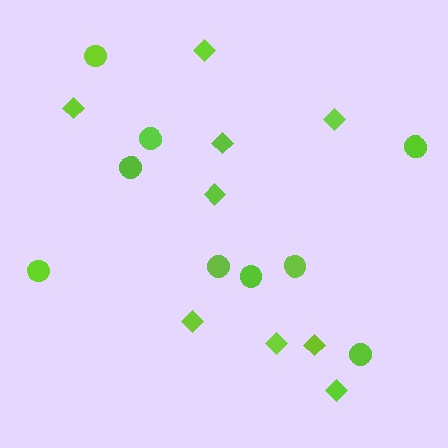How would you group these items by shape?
There are 2 groups: one group of circles (9) and one group of diamonds (9).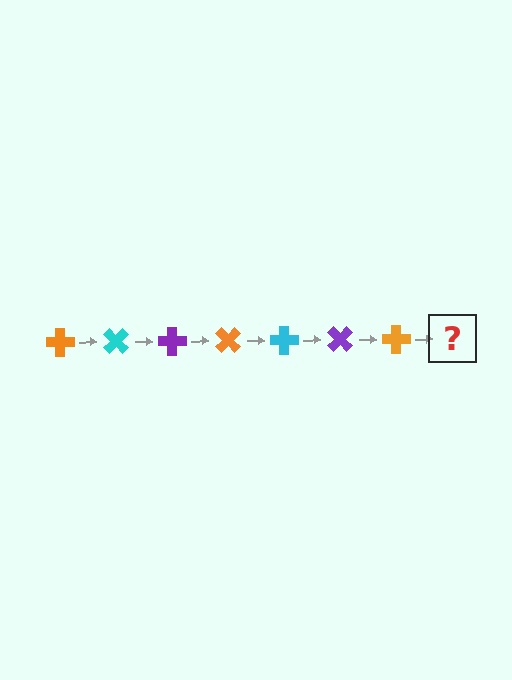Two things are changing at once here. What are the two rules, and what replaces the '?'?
The two rules are that it rotates 45 degrees each step and the color cycles through orange, cyan, and purple. The '?' should be a cyan cross, rotated 315 degrees from the start.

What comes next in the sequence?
The next element should be a cyan cross, rotated 315 degrees from the start.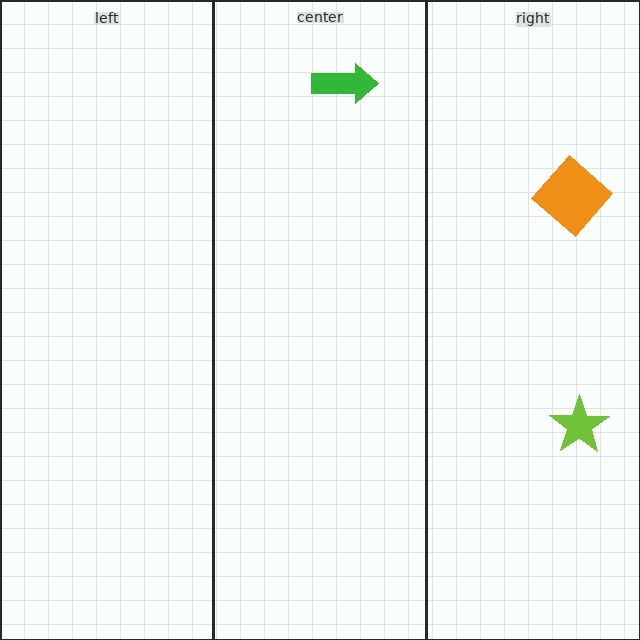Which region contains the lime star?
The right region.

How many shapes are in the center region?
1.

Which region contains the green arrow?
The center region.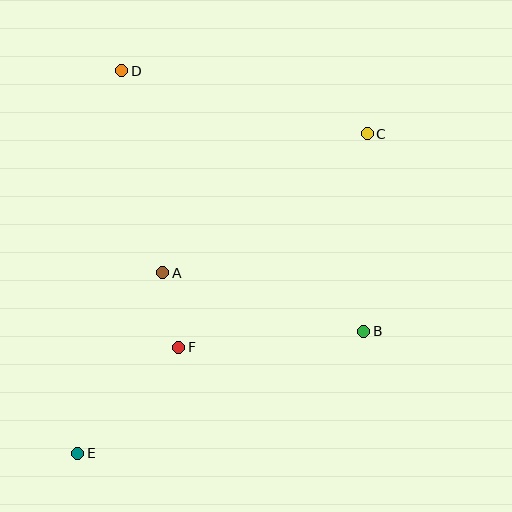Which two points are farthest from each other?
Points C and E are farthest from each other.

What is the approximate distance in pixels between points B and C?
The distance between B and C is approximately 197 pixels.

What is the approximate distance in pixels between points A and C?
The distance between A and C is approximately 247 pixels.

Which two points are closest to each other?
Points A and F are closest to each other.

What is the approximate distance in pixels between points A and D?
The distance between A and D is approximately 206 pixels.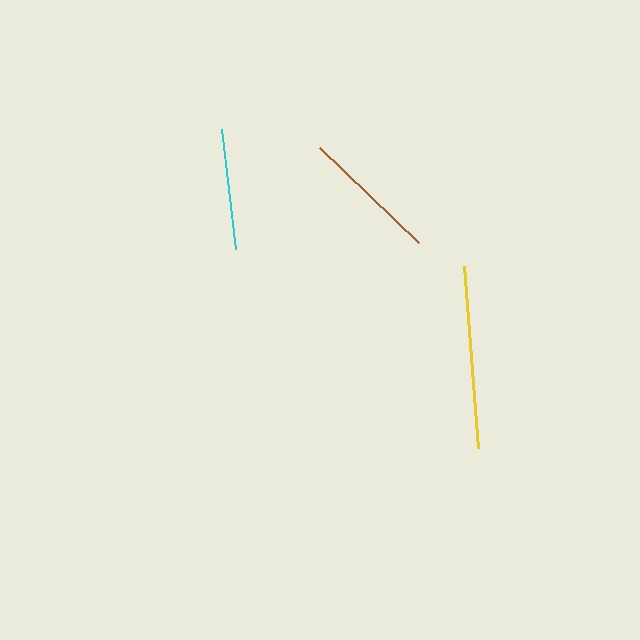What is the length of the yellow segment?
The yellow segment is approximately 182 pixels long.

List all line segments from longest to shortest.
From longest to shortest: yellow, brown, cyan.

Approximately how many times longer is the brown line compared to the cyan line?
The brown line is approximately 1.1 times the length of the cyan line.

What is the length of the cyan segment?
The cyan segment is approximately 120 pixels long.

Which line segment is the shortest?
The cyan line is the shortest at approximately 120 pixels.